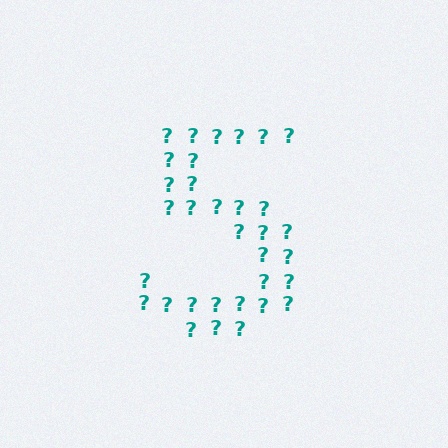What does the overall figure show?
The overall figure shows the digit 5.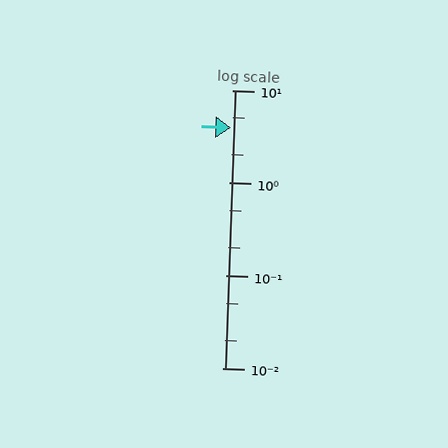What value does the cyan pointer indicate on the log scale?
The pointer indicates approximately 3.9.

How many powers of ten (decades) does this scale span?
The scale spans 3 decades, from 0.01 to 10.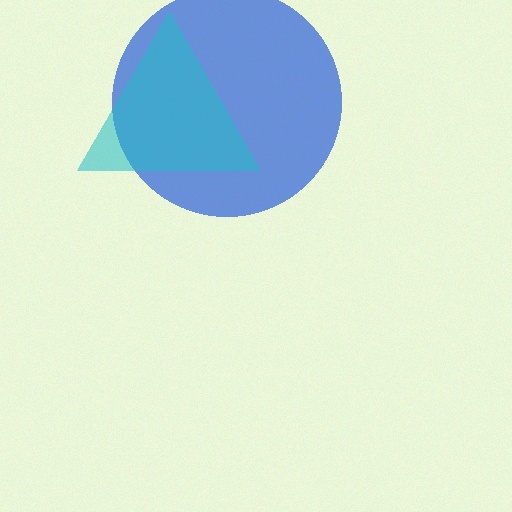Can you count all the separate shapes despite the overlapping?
Yes, there are 2 separate shapes.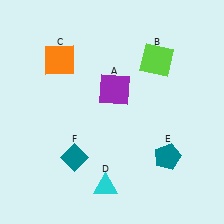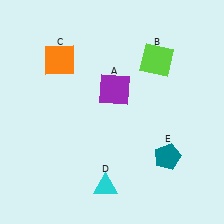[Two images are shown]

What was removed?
The teal diamond (F) was removed in Image 2.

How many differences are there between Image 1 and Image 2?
There is 1 difference between the two images.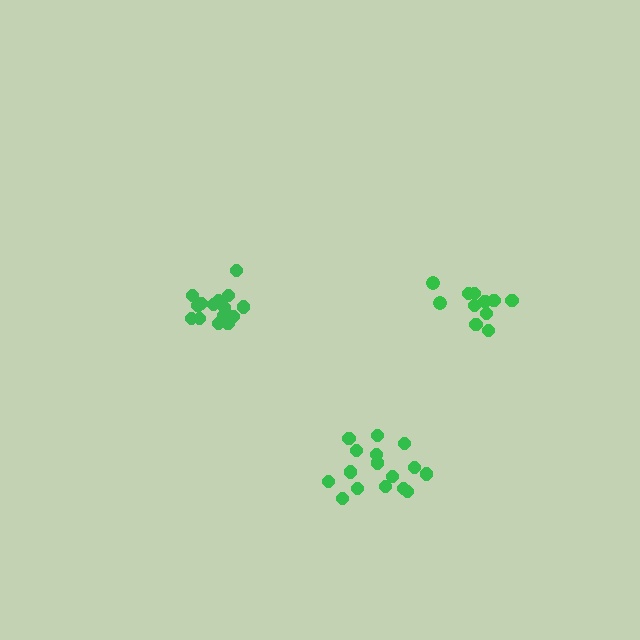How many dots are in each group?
Group 1: 16 dots, Group 2: 11 dots, Group 3: 16 dots (43 total).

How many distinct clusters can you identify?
There are 3 distinct clusters.